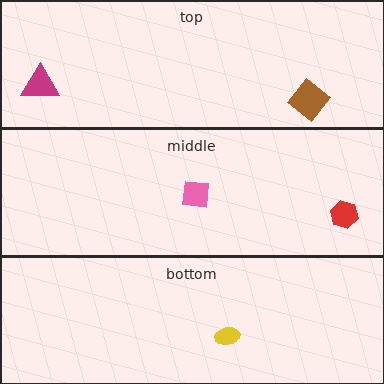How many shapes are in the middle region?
2.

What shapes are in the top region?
The brown diamond, the magenta triangle.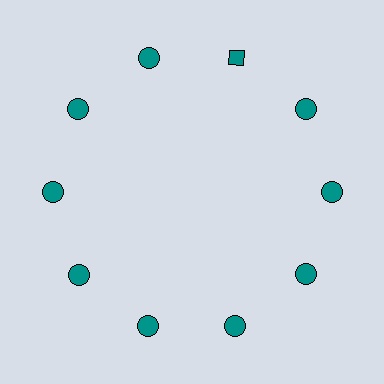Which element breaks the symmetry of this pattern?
The teal diamond at roughly the 1 o'clock position breaks the symmetry. All other shapes are teal circles.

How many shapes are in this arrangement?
There are 10 shapes arranged in a ring pattern.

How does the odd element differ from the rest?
It has a different shape: diamond instead of circle.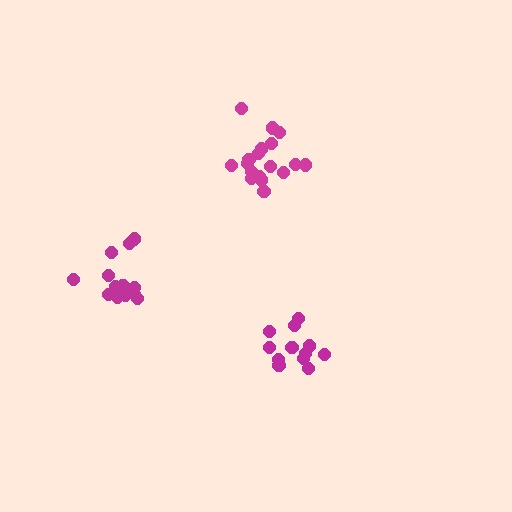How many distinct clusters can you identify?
There are 3 distinct clusters.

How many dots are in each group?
Group 1: 18 dots, Group 2: 12 dots, Group 3: 13 dots (43 total).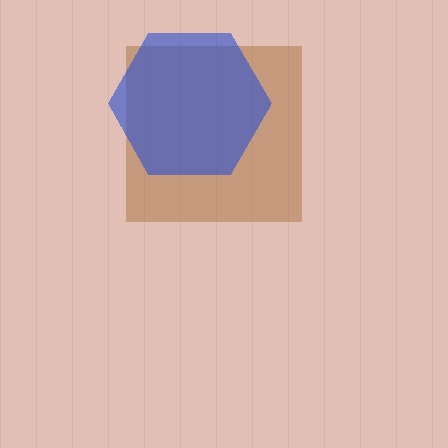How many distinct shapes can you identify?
There are 2 distinct shapes: a brown square, a blue hexagon.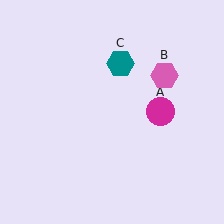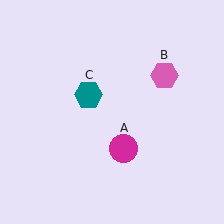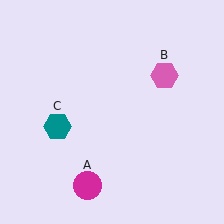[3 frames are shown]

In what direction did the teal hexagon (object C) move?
The teal hexagon (object C) moved down and to the left.